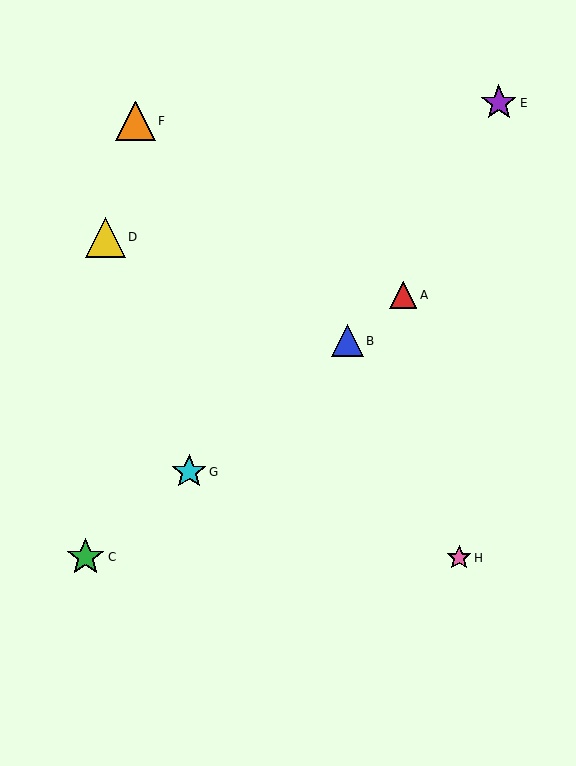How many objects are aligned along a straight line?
4 objects (A, B, C, G) are aligned along a straight line.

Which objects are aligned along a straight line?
Objects A, B, C, G are aligned along a straight line.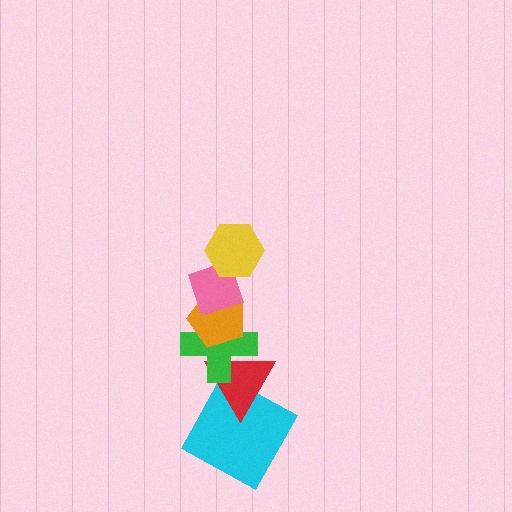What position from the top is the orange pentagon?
The orange pentagon is 3rd from the top.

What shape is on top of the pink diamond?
The yellow hexagon is on top of the pink diamond.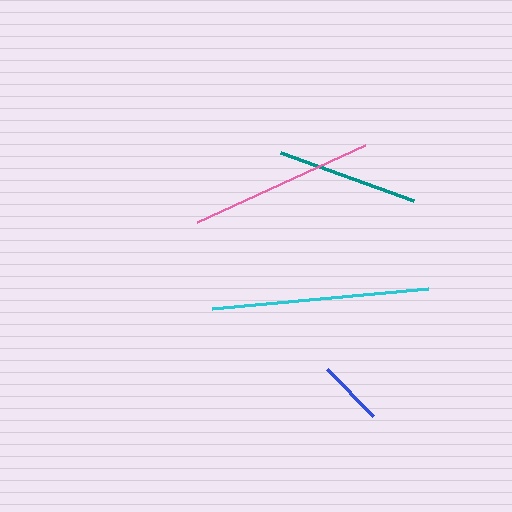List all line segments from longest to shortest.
From longest to shortest: cyan, pink, teal, blue.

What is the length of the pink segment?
The pink segment is approximately 185 pixels long.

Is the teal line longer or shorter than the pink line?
The pink line is longer than the teal line.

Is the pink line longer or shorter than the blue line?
The pink line is longer than the blue line.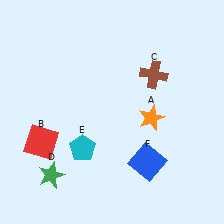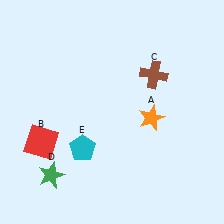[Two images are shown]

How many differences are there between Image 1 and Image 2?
There is 1 difference between the two images.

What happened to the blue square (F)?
The blue square (F) was removed in Image 2. It was in the bottom-right area of Image 1.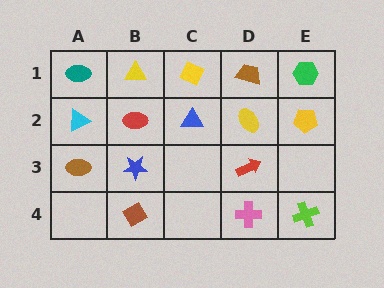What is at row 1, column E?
A green hexagon.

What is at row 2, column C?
A blue triangle.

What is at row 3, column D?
A red arrow.